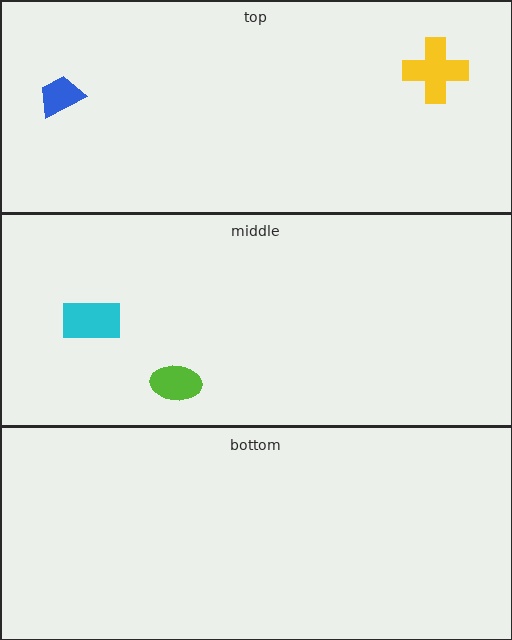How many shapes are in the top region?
2.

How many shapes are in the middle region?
2.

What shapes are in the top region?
The yellow cross, the blue trapezoid.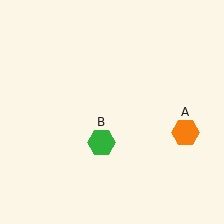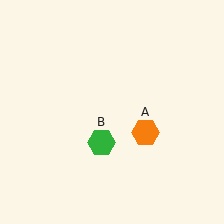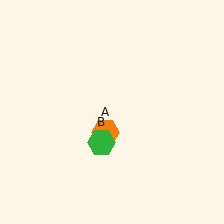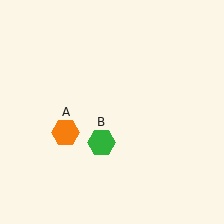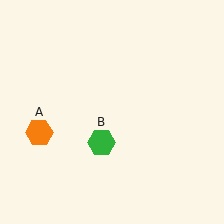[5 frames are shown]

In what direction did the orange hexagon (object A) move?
The orange hexagon (object A) moved left.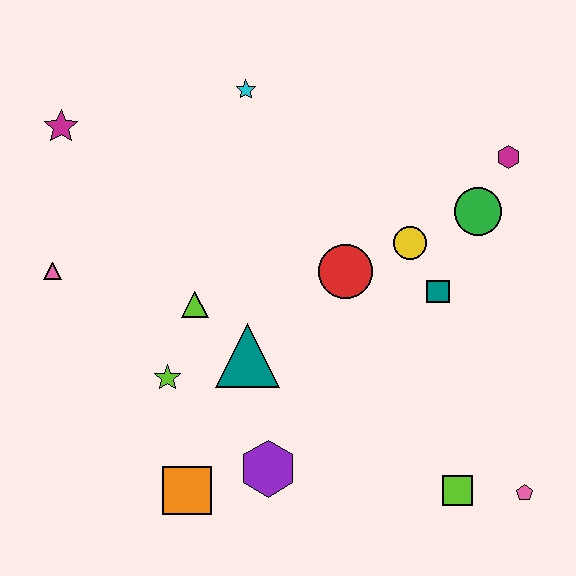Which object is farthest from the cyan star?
The pink pentagon is farthest from the cyan star.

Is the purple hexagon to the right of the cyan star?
Yes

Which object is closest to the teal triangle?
The lime triangle is closest to the teal triangle.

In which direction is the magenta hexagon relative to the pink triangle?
The magenta hexagon is to the right of the pink triangle.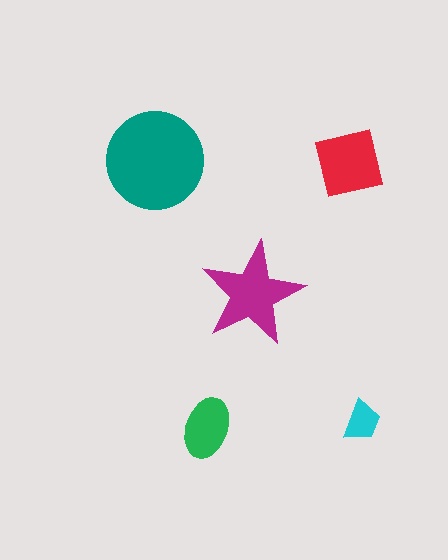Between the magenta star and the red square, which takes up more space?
The magenta star.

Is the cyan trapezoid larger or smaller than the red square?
Smaller.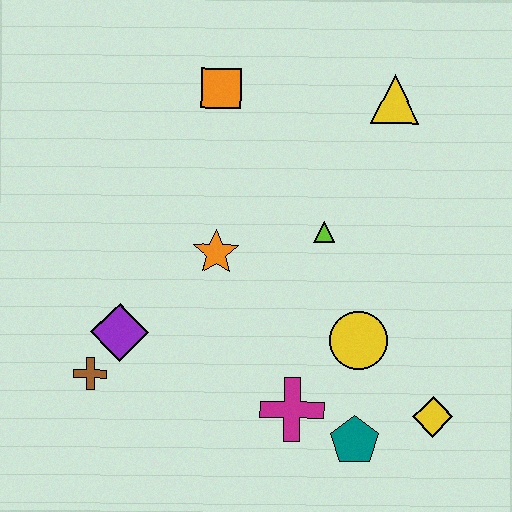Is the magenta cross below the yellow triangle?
Yes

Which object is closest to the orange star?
The lime triangle is closest to the orange star.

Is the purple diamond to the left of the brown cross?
No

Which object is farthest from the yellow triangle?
The brown cross is farthest from the yellow triangle.